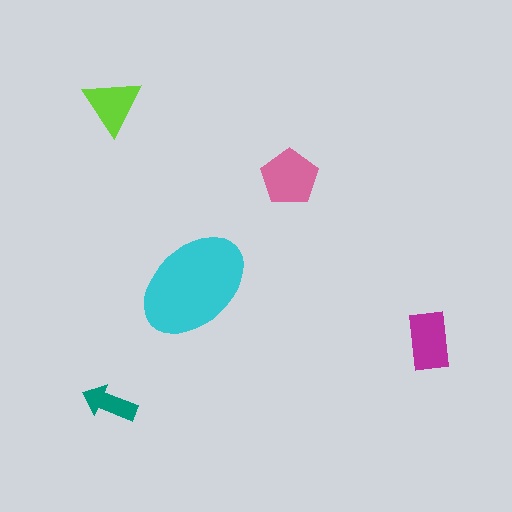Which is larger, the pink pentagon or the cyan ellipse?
The cyan ellipse.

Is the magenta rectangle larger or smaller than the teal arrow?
Larger.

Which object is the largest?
The cyan ellipse.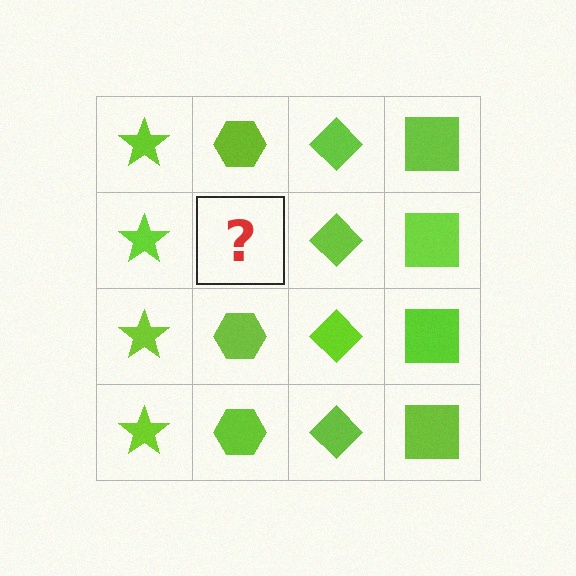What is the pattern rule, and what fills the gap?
The rule is that each column has a consistent shape. The gap should be filled with a lime hexagon.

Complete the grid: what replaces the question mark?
The question mark should be replaced with a lime hexagon.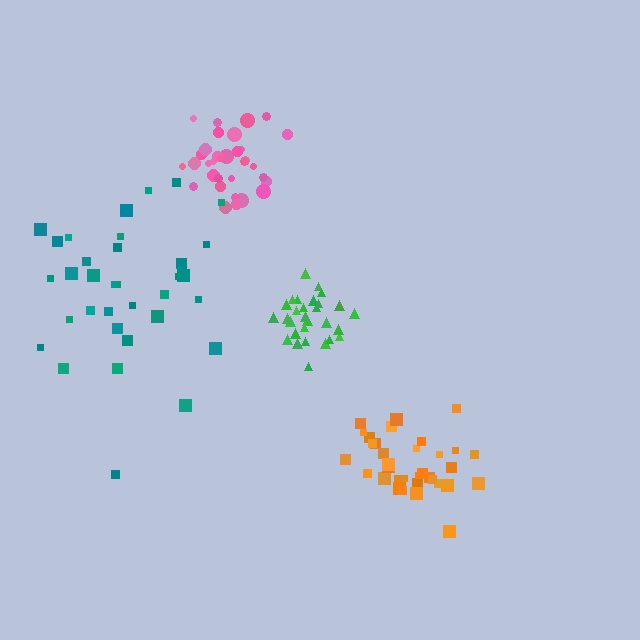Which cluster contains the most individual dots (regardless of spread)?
Orange (34).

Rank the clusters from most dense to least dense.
pink, green, orange, teal.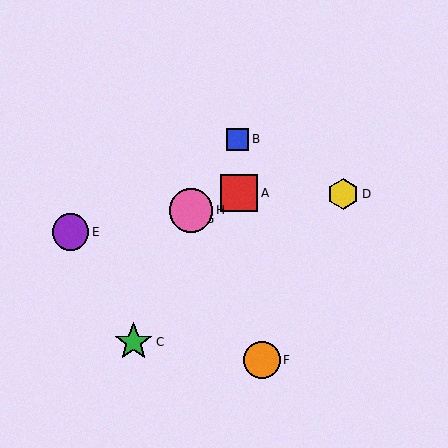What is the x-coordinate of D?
Object D is at x≈343.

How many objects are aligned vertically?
2 objects (G, H) are aligned vertically.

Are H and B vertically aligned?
No, H is at x≈191 and B is at x≈238.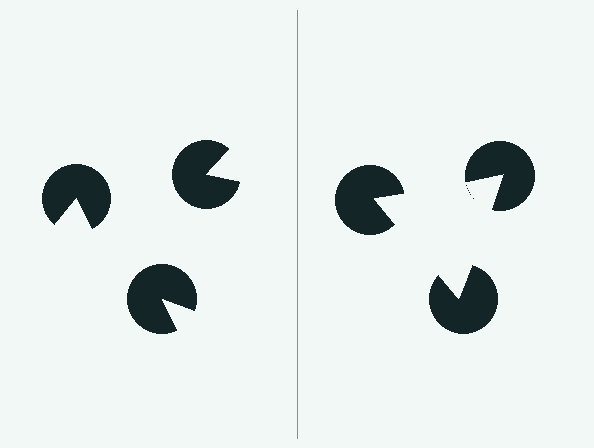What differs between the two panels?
The pac-man discs are positioned identically on both sides; only the wedge orientations differ. On the right they align to a triangle; on the left they are misaligned.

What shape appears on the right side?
An illusory triangle.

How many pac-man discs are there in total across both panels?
6 — 3 on each side.